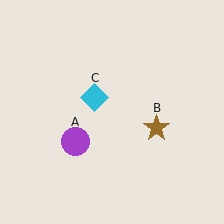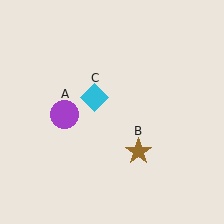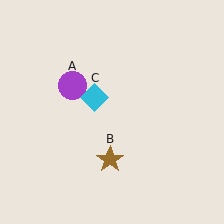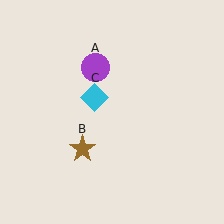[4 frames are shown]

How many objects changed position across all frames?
2 objects changed position: purple circle (object A), brown star (object B).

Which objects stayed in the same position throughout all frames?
Cyan diamond (object C) remained stationary.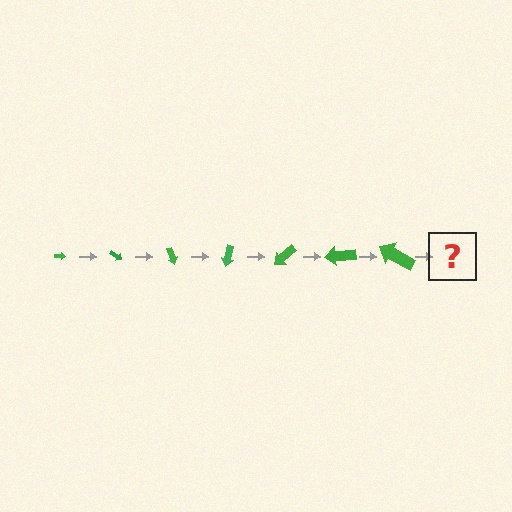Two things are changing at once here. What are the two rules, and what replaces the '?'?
The two rules are that the arrow grows larger each step and it rotates 35 degrees each step. The '?' should be an arrow, larger than the previous one and rotated 245 degrees from the start.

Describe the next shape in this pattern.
It should be an arrow, larger than the previous one and rotated 245 degrees from the start.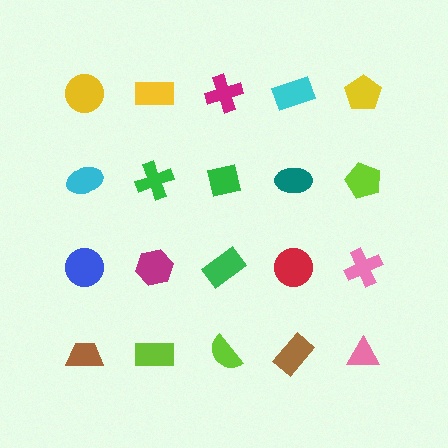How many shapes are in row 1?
5 shapes.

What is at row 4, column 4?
A brown rectangle.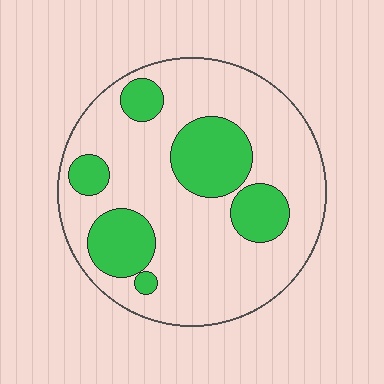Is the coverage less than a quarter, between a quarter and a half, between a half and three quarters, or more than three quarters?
Between a quarter and a half.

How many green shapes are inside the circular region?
6.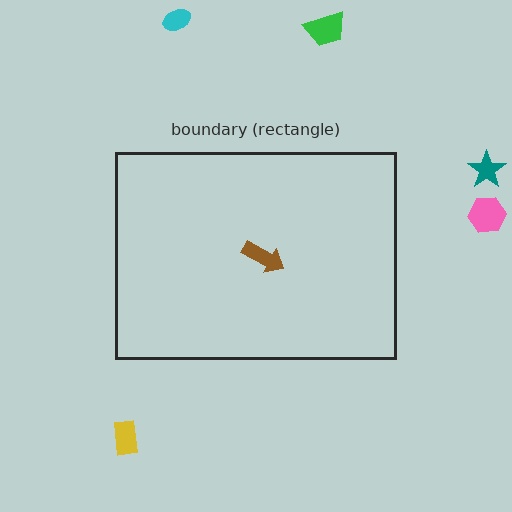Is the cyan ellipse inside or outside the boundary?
Outside.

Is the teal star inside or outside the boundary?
Outside.